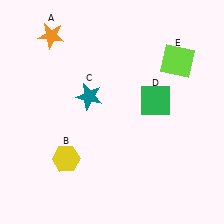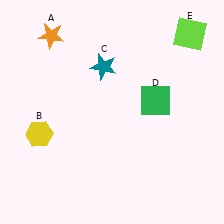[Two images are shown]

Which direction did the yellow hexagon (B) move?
The yellow hexagon (B) moved left.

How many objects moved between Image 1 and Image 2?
3 objects moved between the two images.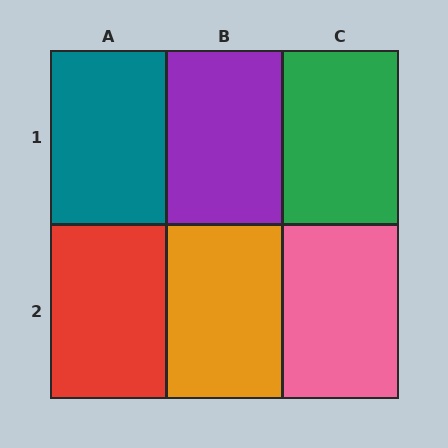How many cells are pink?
1 cell is pink.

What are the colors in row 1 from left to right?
Teal, purple, green.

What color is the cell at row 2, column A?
Red.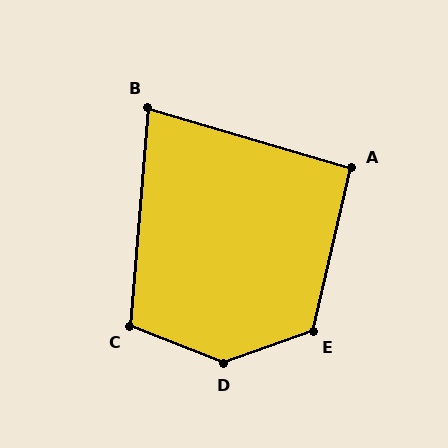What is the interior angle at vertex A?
Approximately 93 degrees (approximately right).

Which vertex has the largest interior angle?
D, at approximately 139 degrees.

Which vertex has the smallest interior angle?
B, at approximately 78 degrees.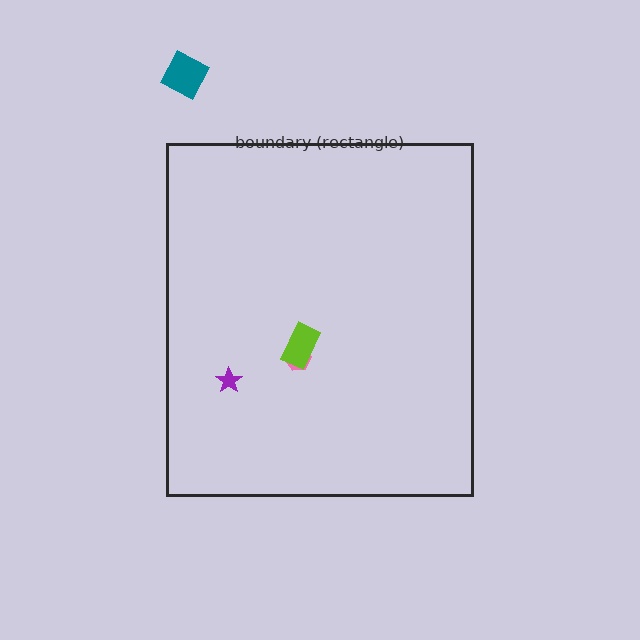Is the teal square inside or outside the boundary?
Outside.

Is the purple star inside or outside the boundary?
Inside.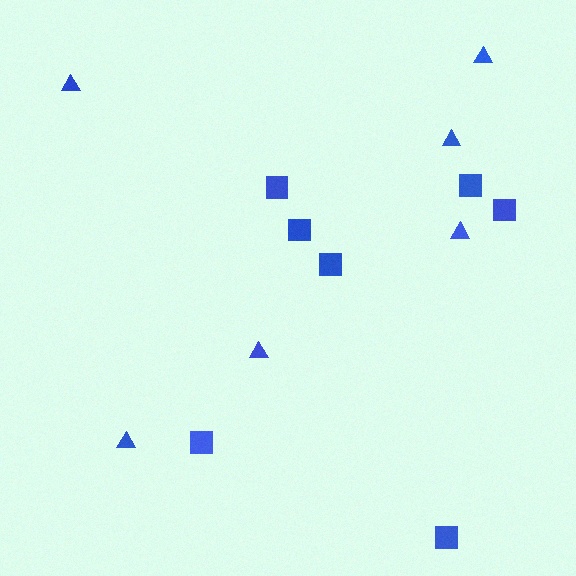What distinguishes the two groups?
There are 2 groups: one group of triangles (6) and one group of squares (7).